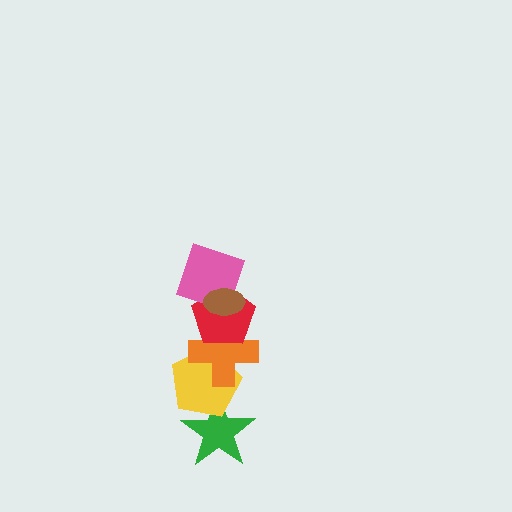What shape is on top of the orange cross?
The red pentagon is on top of the orange cross.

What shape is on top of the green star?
The yellow pentagon is on top of the green star.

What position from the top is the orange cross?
The orange cross is 4th from the top.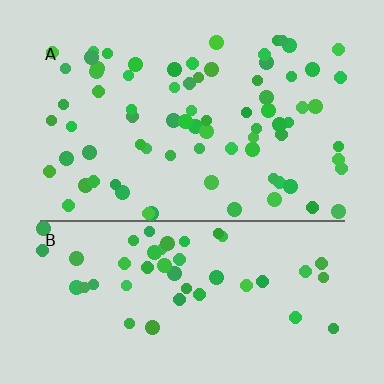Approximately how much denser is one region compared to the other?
Approximately 1.5× — region A over region B.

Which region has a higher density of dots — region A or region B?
A (the top).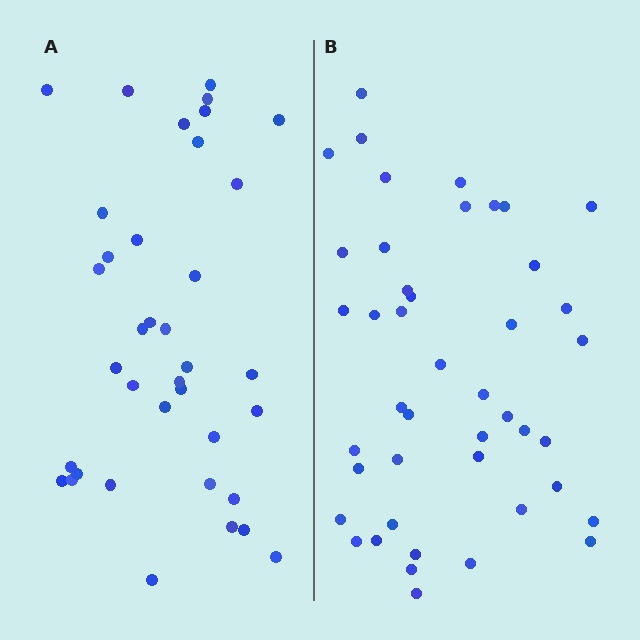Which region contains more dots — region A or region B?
Region B (the right region) has more dots.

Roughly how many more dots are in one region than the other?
Region B has roughly 8 or so more dots than region A.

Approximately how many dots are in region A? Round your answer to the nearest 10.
About 40 dots. (The exact count is 37, which rounds to 40.)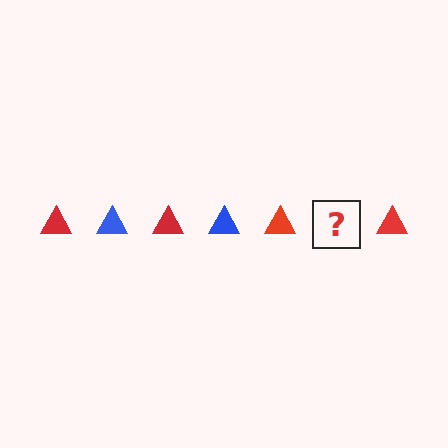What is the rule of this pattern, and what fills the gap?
The rule is that the pattern cycles through red, blue triangles. The gap should be filled with a blue triangle.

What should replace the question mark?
The question mark should be replaced with a blue triangle.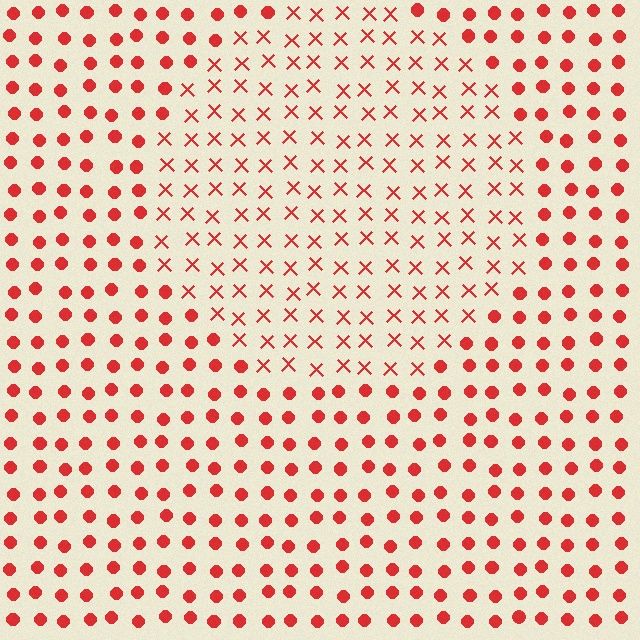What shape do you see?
I see a circle.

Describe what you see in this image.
The image is filled with small red elements arranged in a uniform grid. A circle-shaped region contains X marks, while the surrounding area contains circles. The boundary is defined purely by the change in element shape.